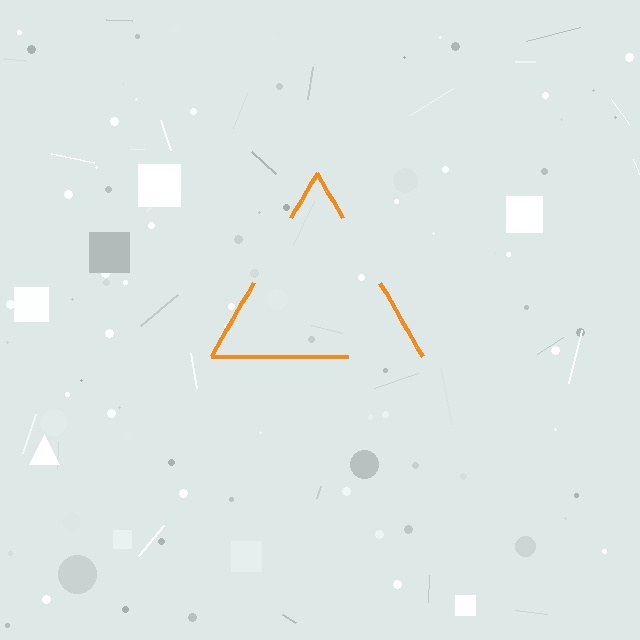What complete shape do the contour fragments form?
The contour fragments form a triangle.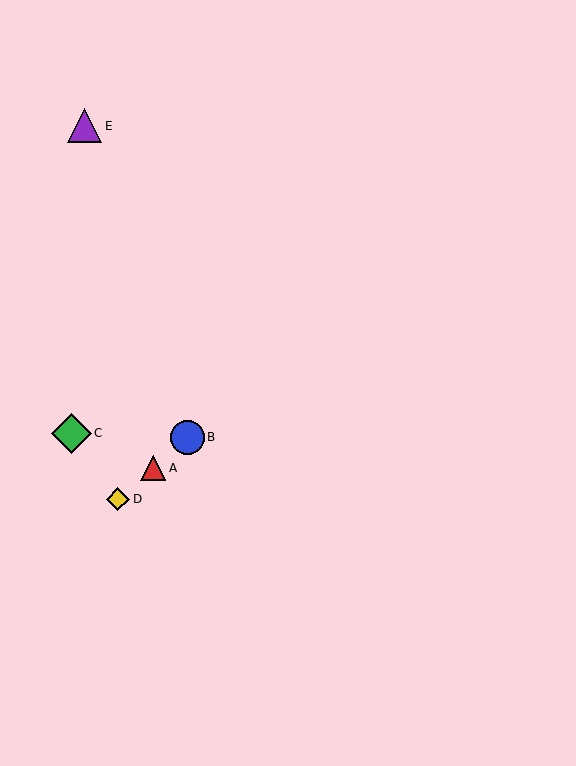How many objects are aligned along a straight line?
3 objects (A, B, D) are aligned along a straight line.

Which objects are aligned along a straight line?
Objects A, B, D are aligned along a straight line.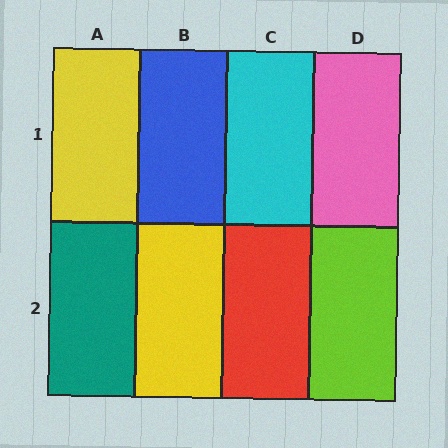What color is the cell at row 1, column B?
Blue.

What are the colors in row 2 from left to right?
Teal, yellow, red, lime.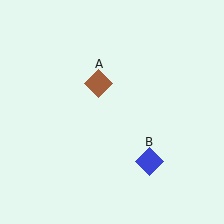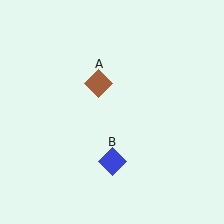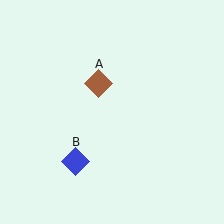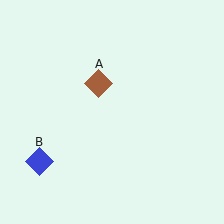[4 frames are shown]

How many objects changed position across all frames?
1 object changed position: blue diamond (object B).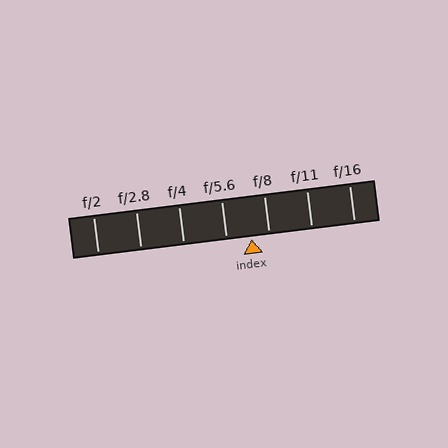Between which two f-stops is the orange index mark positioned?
The index mark is between f/5.6 and f/8.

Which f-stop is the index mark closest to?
The index mark is closest to f/8.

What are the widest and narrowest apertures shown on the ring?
The widest aperture shown is f/2 and the narrowest is f/16.